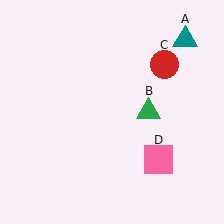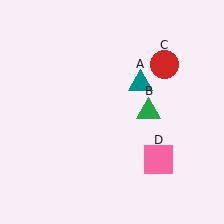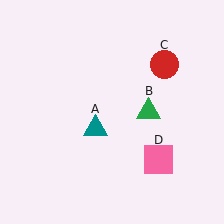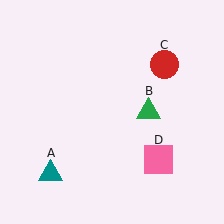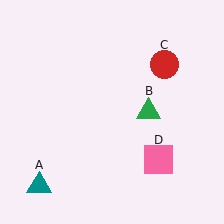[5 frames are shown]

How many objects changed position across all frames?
1 object changed position: teal triangle (object A).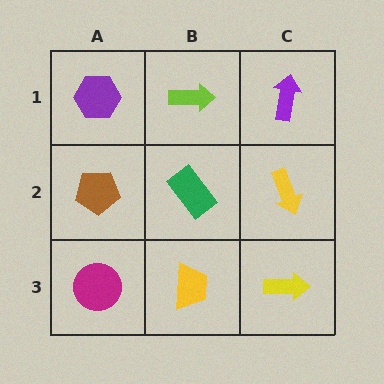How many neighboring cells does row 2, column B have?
4.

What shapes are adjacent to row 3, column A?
A brown pentagon (row 2, column A), a yellow trapezoid (row 3, column B).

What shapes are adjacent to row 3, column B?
A green rectangle (row 2, column B), a magenta circle (row 3, column A), a yellow arrow (row 3, column C).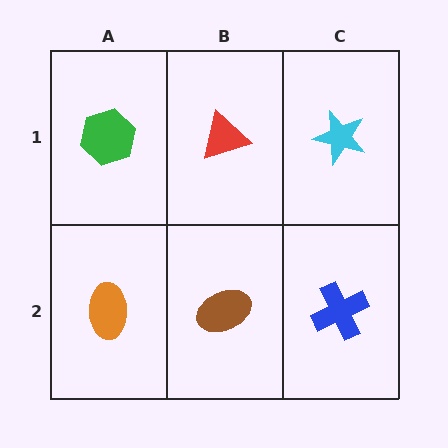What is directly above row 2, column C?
A cyan star.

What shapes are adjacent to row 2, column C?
A cyan star (row 1, column C), a brown ellipse (row 2, column B).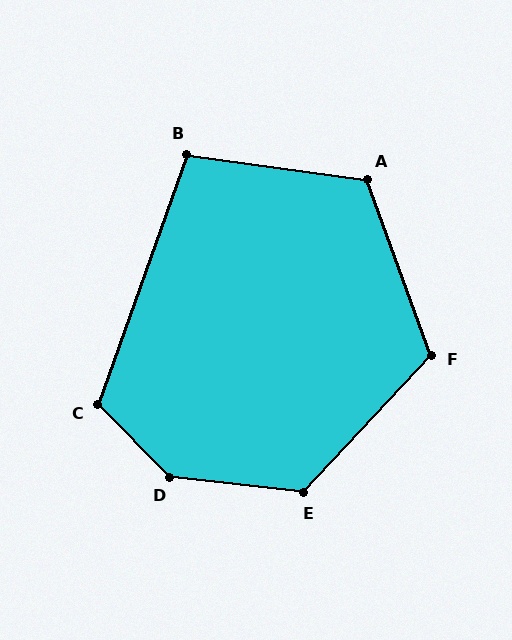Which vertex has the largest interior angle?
D, at approximately 141 degrees.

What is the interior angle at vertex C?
Approximately 116 degrees (obtuse).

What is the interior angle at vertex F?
Approximately 117 degrees (obtuse).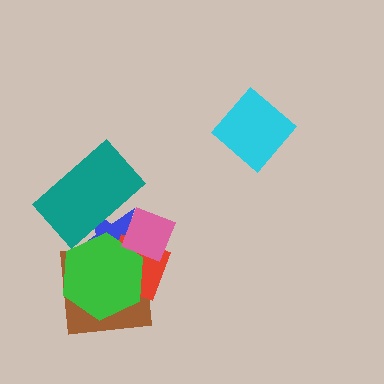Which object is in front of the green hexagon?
The pink diamond is in front of the green hexagon.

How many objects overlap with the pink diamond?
3 objects overlap with the pink diamond.